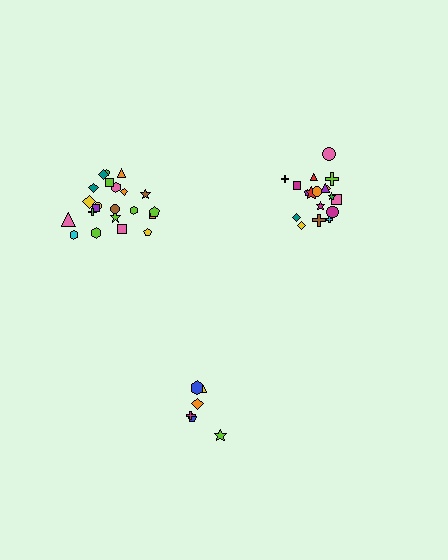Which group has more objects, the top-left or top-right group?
The top-left group.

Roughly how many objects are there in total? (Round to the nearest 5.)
Roughly 45 objects in total.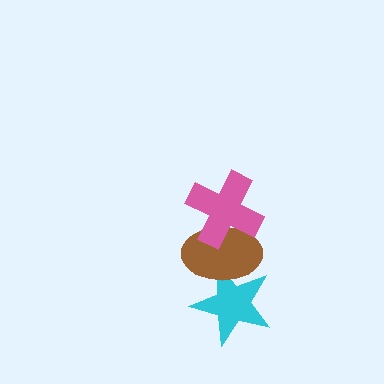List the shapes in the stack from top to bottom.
From top to bottom: the pink cross, the brown ellipse, the cyan star.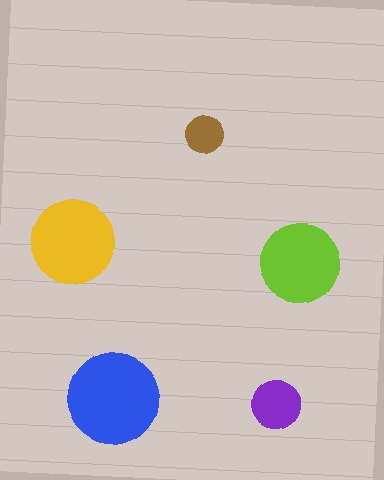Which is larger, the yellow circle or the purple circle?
The yellow one.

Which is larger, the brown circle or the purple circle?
The purple one.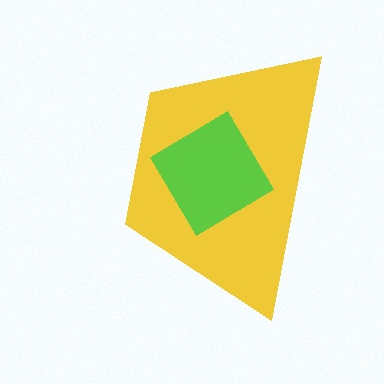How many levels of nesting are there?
2.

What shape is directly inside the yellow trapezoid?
The lime diamond.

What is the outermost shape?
The yellow trapezoid.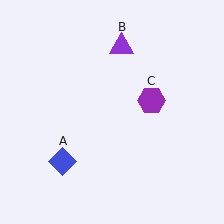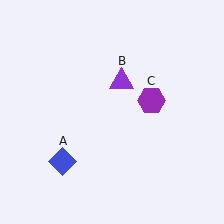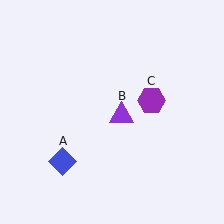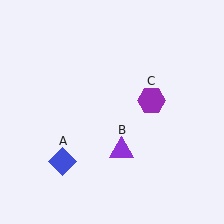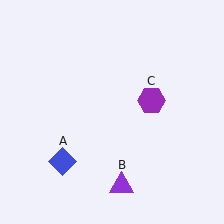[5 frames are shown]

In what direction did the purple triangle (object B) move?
The purple triangle (object B) moved down.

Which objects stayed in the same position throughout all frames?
Blue diamond (object A) and purple hexagon (object C) remained stationary.